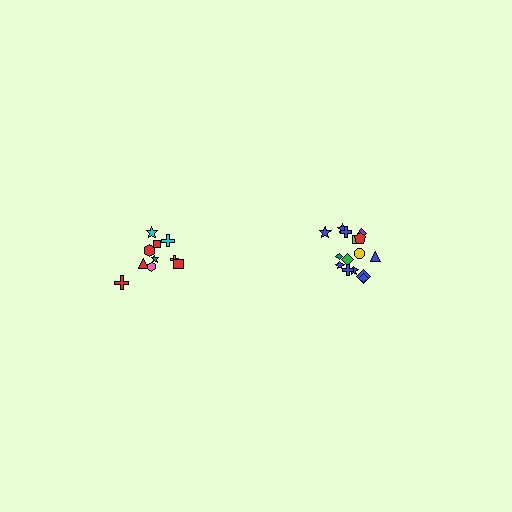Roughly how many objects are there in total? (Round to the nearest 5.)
Roughly 25 objects in total.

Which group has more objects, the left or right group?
The right group.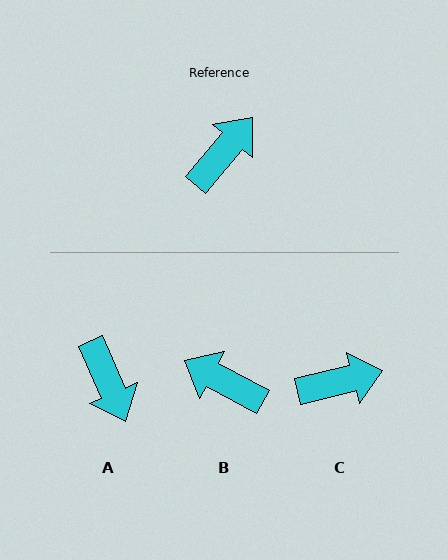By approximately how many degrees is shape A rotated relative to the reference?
Approximately 117 degrees clockwise.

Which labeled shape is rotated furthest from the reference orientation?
A, about 117 degrees away.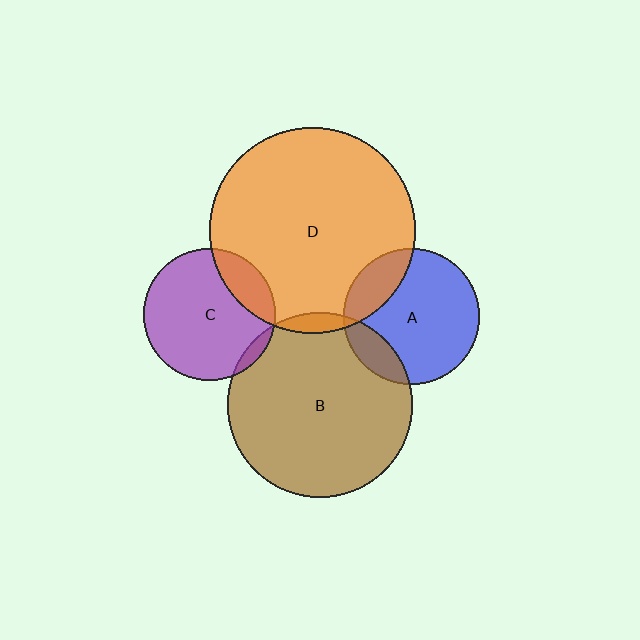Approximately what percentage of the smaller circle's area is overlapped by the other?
Approximately 15%.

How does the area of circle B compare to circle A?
Approximately 1.9 times.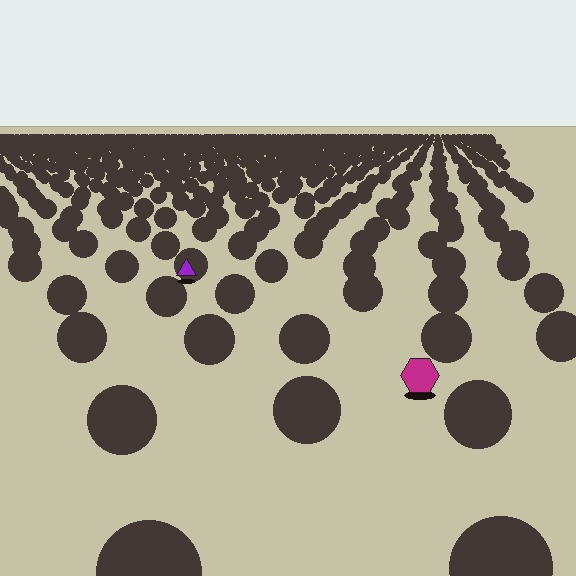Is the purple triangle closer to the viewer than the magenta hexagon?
No. The magenta hexagon is closer — you can tell from the texture gradient: the ground texture is coarser near it.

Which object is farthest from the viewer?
The purple triangle is farthest from the viewer. It appears smaller and the ground texture around it is denser.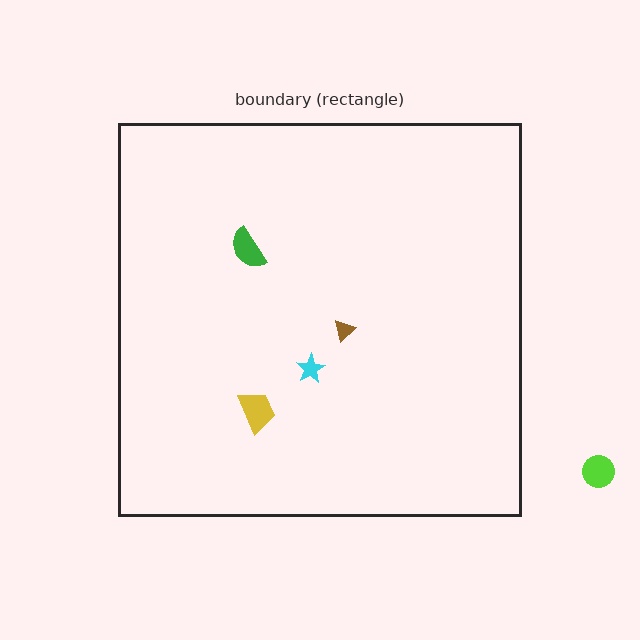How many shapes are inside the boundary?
4 inside, 1 outside.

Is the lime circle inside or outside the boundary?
Outside.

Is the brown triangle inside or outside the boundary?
Inside.